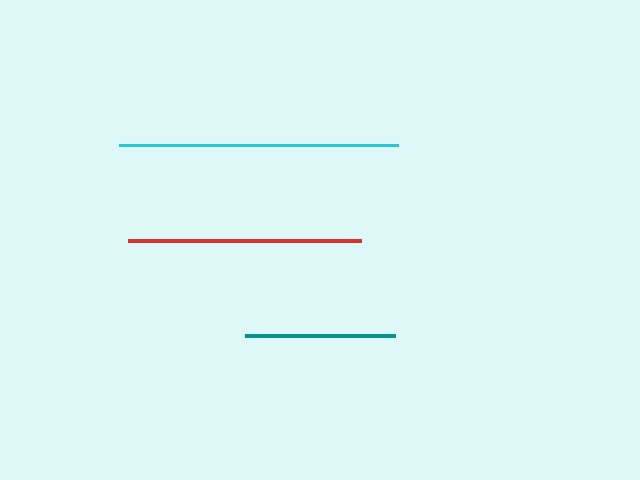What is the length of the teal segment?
The teal segment is approximately 150 pixels long.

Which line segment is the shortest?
The teal line is the shortest at approximately 150 pixels.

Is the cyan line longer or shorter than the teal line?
The cyan line is longer than the teal line.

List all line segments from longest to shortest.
From longest to shortest: cyan, red, teal.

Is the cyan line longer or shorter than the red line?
The cyan line is longer than the red line.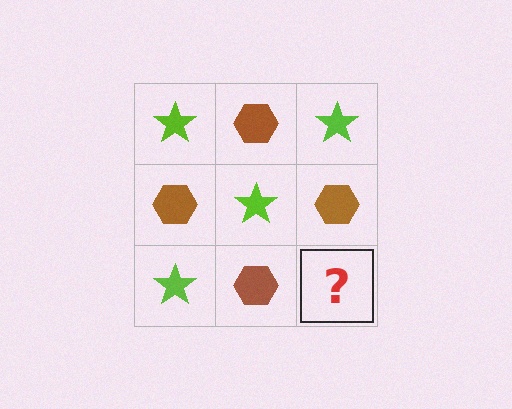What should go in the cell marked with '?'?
The missing cell should contain a lime star.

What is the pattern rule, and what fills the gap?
The rule is that it alternates lime star and brown hexagon in a checkerboard pattern. The gap should be filled with a lime star.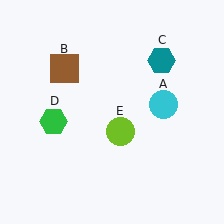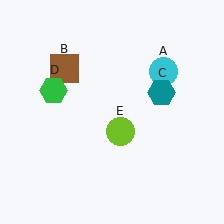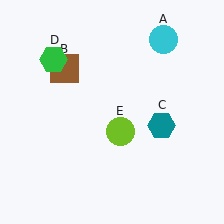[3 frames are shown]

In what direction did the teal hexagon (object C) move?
The teal hexagon (object C) moved down.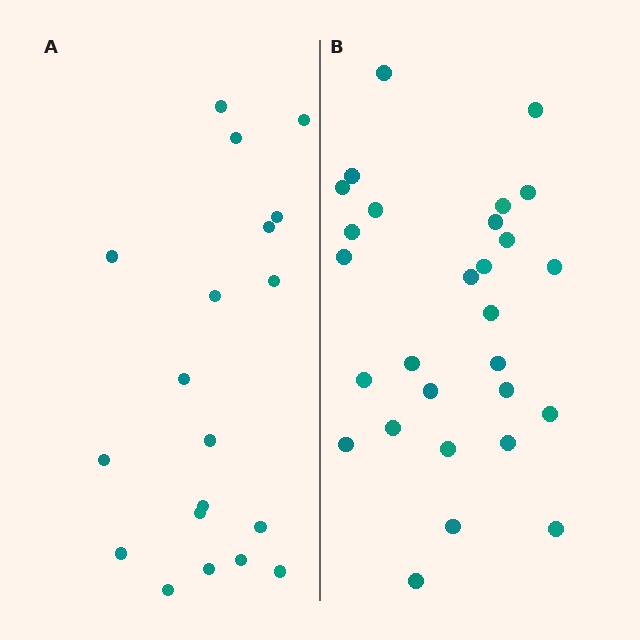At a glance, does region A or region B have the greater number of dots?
Region B (the right region) has more dots.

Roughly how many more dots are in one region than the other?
Region B has roughly 8 or so more dots than region A.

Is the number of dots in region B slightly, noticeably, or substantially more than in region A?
Region B has substantially more. The ratio is roughly 1.5 to 1.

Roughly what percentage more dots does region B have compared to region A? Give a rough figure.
About 45% more.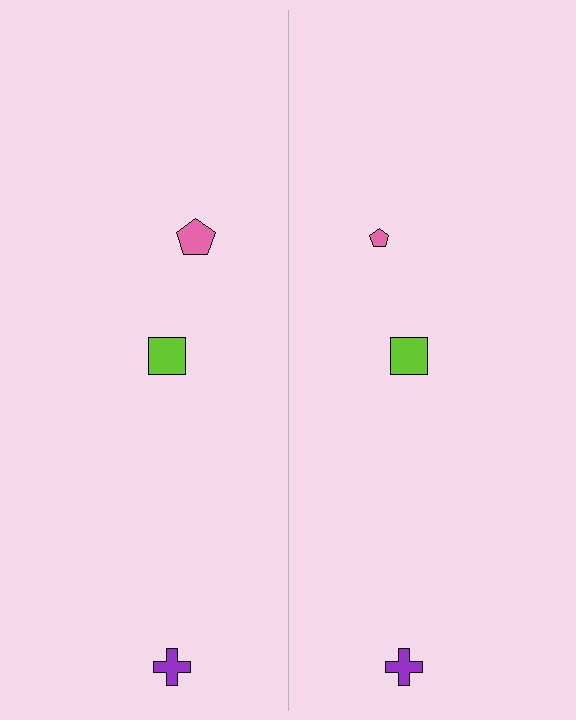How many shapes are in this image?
There are 6 shapes in this image.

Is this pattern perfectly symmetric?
No, the pattern is not perfectly symmetric. The pink pentagon on the right side has a different size than its mirror counterpart.